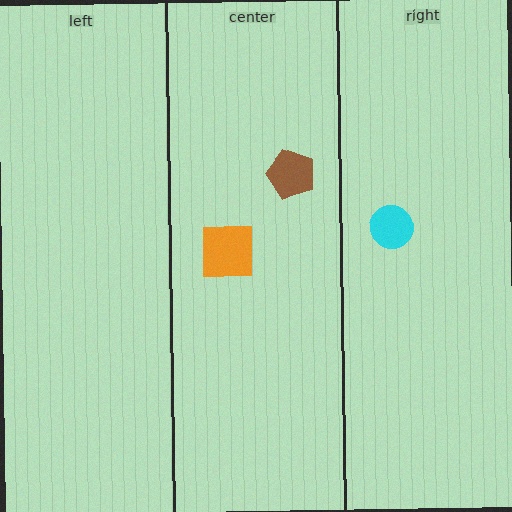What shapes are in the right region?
The cyan circle.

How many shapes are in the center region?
2.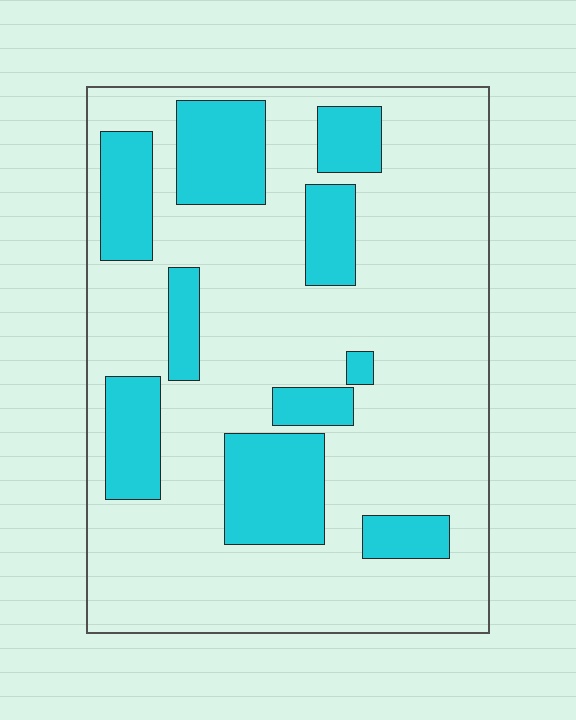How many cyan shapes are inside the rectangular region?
10.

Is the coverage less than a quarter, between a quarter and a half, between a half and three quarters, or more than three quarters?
Between a quarter and a half.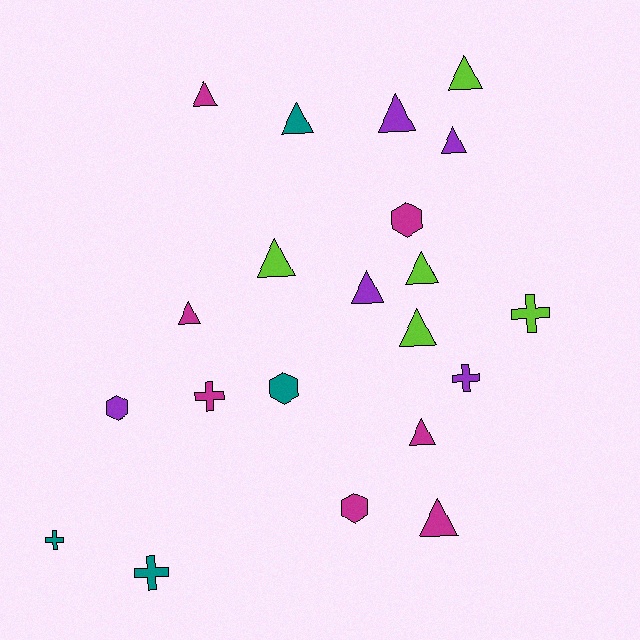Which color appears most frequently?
Magenta, with 7 objects.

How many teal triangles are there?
There is 1 teal triangle.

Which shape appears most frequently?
Triangle, with 12 objects.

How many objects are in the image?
There are 21 objects.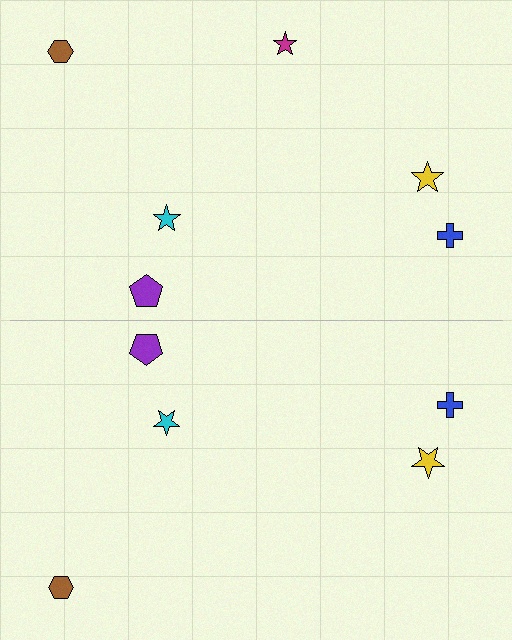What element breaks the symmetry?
A magenta star is missing from the bottom side.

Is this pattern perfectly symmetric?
No, the pattern is not perfectly symmetric. A magenta star is missing from the bottom side.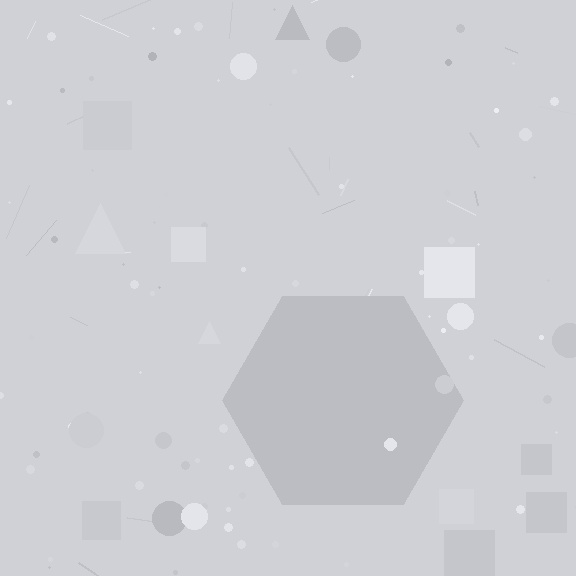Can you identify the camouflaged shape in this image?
The camouflaged shape is a hexagon.